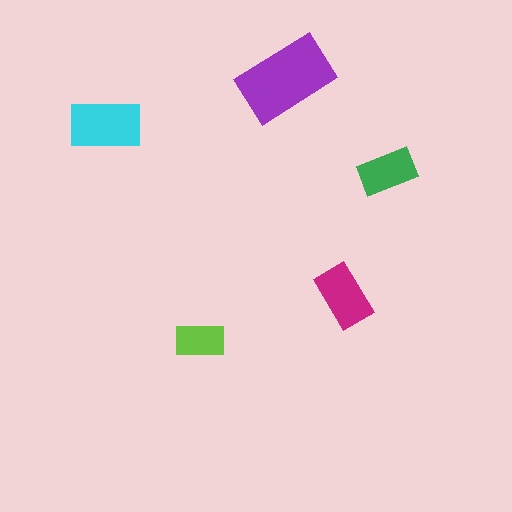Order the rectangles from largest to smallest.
the purple one, the cyan one, the magenta one, the green one, the lime one.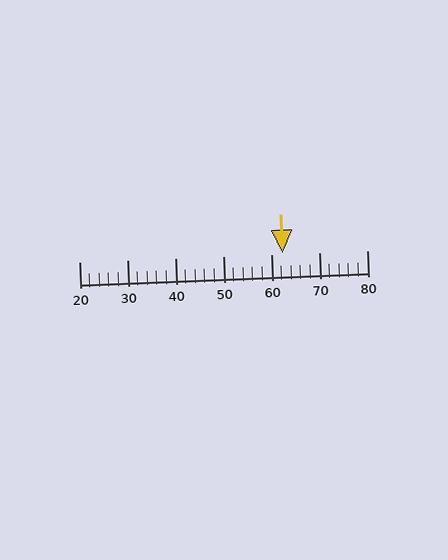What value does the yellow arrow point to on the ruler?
The yellow arrow points to approximately 62.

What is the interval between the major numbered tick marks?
The major tick marks are spaced 10 units apart.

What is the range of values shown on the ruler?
The ruler shows values from 20 to 80.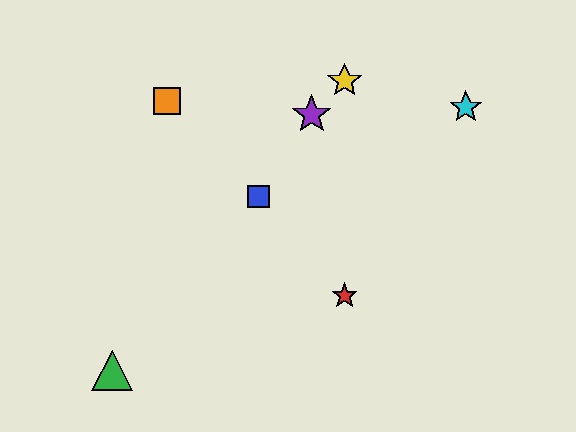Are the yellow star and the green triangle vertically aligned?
No, the yellow star is at x≈345 and the green triangle is at x≈112.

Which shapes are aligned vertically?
The red star, the yellow star are aligned vertically.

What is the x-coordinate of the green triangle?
The green triangle is at x≈112.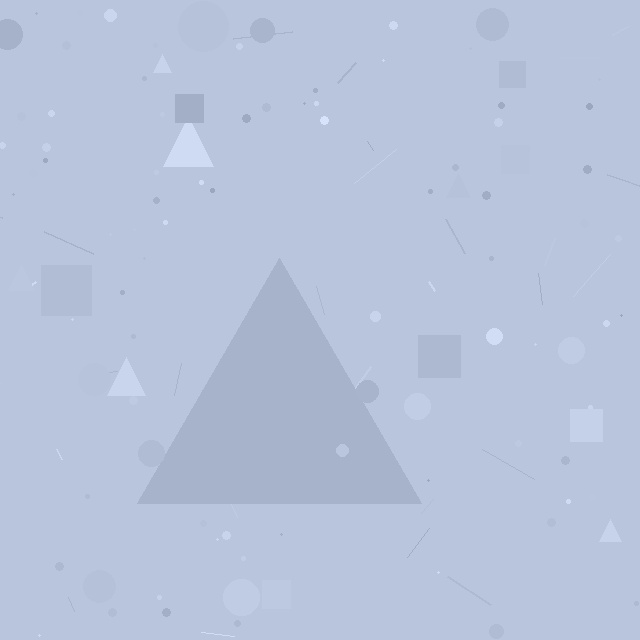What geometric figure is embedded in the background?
A triangle is embedded in the background.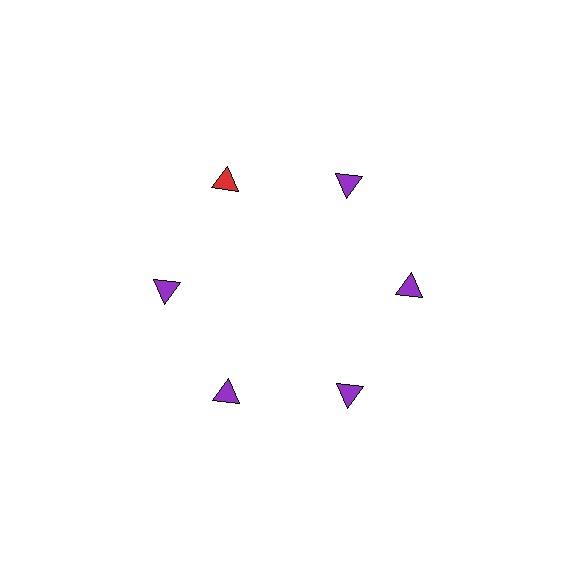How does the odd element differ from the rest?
It has a different color: red instead of purple.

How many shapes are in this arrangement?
There are 6 shapes arranged in a ring pattern.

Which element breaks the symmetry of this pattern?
The red triangle at roughly the 11 o'clock position breaks the symmetry. All other shapes are purple triangles.